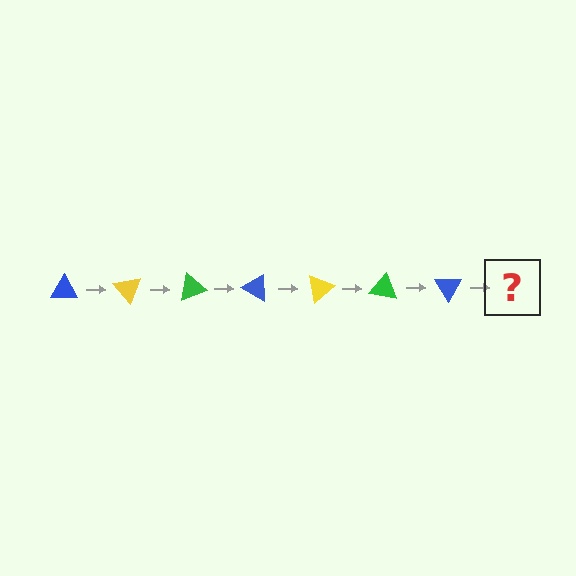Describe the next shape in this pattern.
It should be a yellow triangle, rotated 350 degrees from the start.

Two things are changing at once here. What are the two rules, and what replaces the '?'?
The two rules are that it rotates 50 degrees each step and the color cycles through blue, yellow, and green. The '?' should be a yellow triangle, rotated 350 degrees from the start.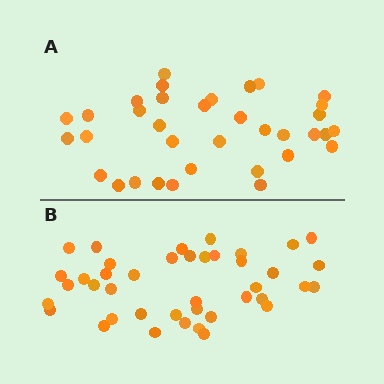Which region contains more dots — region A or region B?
Region B (the bottom region) has more dots.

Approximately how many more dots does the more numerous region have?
Region B has about 6 more dots than region A.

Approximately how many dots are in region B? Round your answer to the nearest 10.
About 40 dots. (The exact count is 41, which rounds to 40.)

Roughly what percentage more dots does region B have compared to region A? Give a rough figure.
About 15% more.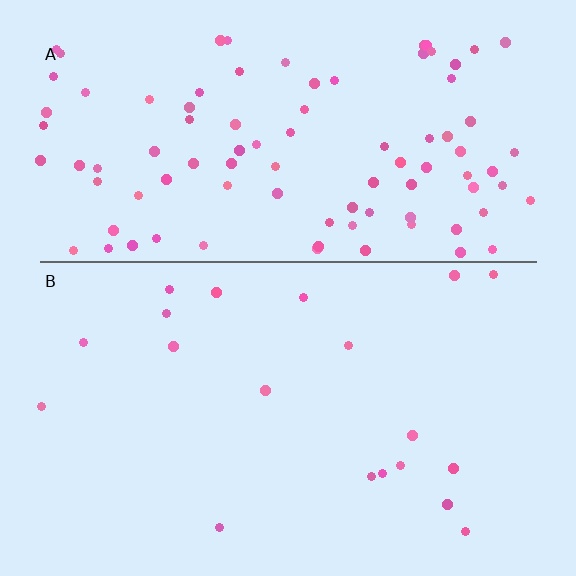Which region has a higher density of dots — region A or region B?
A (the top).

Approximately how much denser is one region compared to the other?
Approximately 4.9× — region A over region B.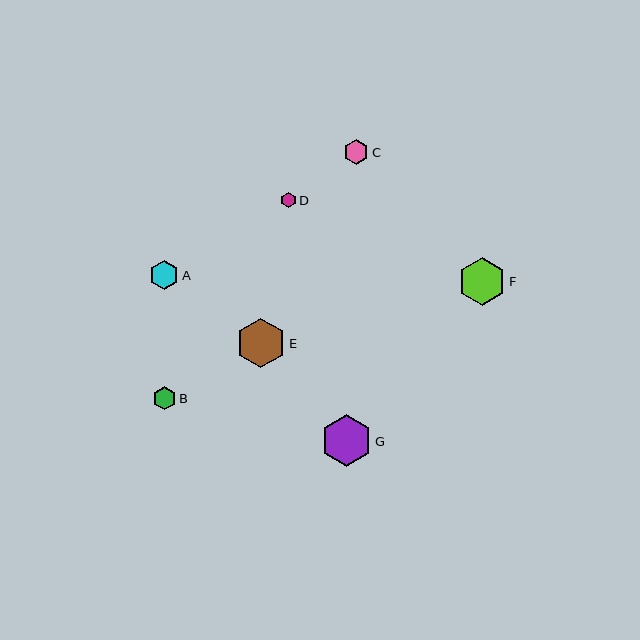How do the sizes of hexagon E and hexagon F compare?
Hexagon E and hexagon F are approximately the same size.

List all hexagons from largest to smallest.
From largest to smallest: G, E, F, A, C, B, D.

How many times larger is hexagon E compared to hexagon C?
Hexagon E is approximately 2.0 times the size of hexagon C.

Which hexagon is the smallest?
Hexagon D is the smallest with a size of approximately 16 pixels.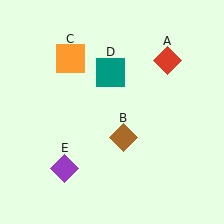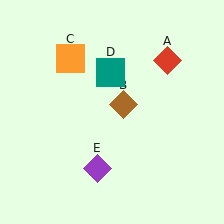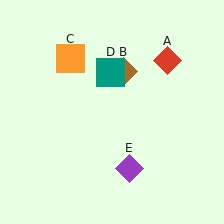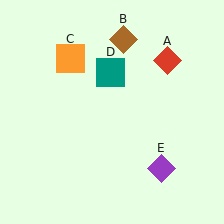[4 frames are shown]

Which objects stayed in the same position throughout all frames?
Red diamond (object A) and orange square (object C) and teal square (object D) remained stationary.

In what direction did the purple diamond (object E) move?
The purple diamond (object E) moved right.